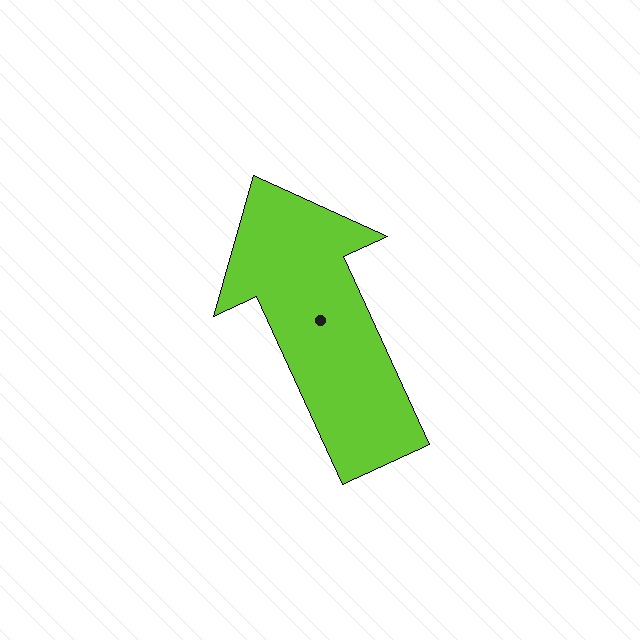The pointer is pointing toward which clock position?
Roughly 11 o'clock.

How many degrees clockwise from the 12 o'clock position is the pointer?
Approximately 335 degrees.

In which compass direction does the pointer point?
Northwest.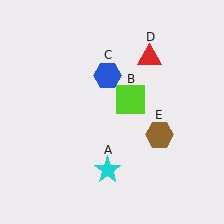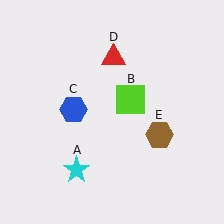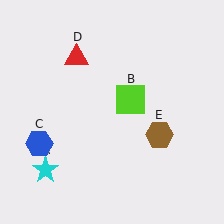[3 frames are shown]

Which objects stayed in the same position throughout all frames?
Lime square (object B) and brown hexagon (object E) remained stationary.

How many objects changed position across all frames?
3 objects changed position: cyan star (object A), blue hexagon (object C), red triangle (object D).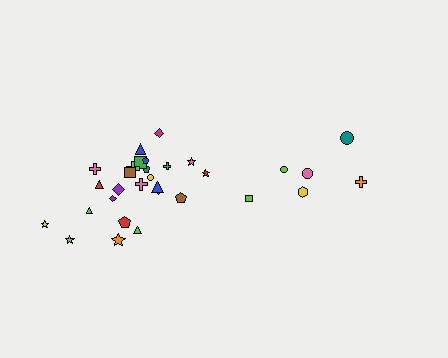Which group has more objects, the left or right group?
The left group.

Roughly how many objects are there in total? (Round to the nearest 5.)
Roughly 30 objects in total.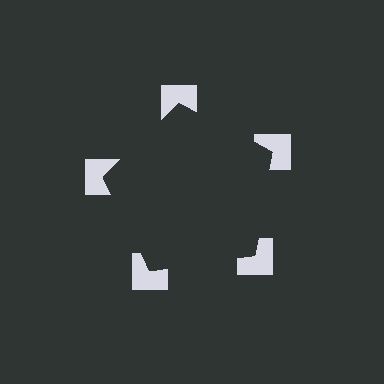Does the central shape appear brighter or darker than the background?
It typically appears slightly darker than the background, even though no actual brightness change is drawn.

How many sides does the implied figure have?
5 sides.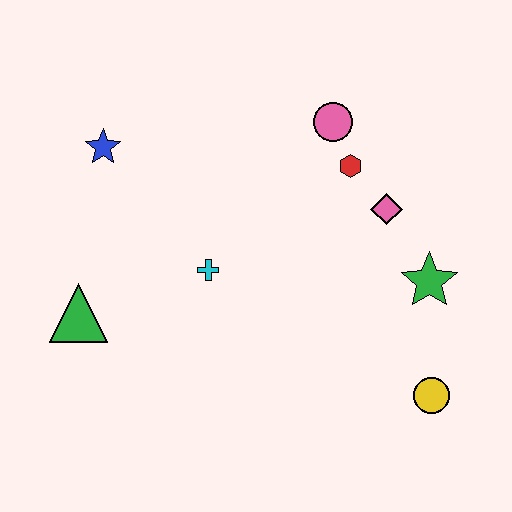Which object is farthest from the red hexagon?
The green triangle is farthest from the red hexagon.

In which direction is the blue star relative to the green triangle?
The blue star is above the green triangle.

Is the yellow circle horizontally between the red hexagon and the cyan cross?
No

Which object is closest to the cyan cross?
The green triangle is closest to the cyan cross.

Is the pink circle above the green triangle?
Yes